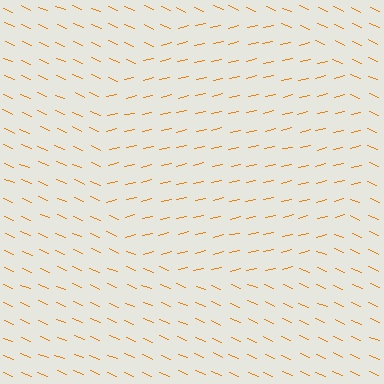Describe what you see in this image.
The image is filled with small orange line segments. A circle region in the image has lines oriented differently from the surrounding lines, creating a visible texture boundary.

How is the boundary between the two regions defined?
The boundary is defined purely by a change in line orientation (approximately 36 degrees difference). All lines are the same color and thickness.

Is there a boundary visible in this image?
Yes, there is a texture boundary formed by a change in line orientation.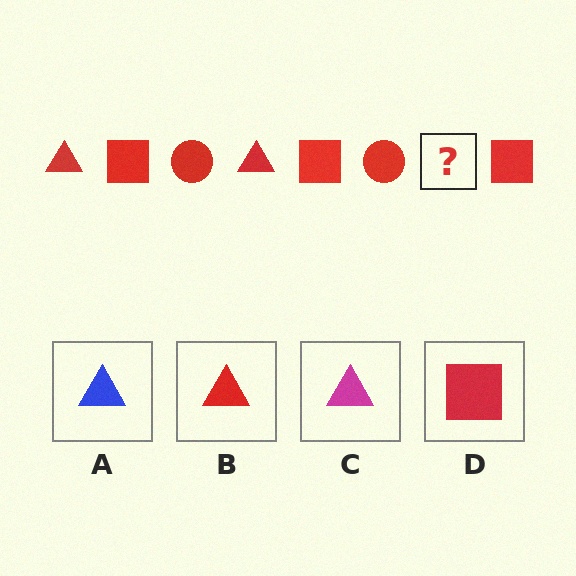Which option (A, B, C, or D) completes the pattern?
B.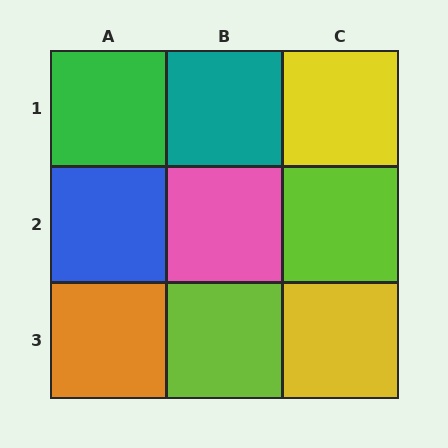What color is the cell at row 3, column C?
Yellow.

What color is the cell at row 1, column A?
Green.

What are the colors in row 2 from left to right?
Blue, pink, lime.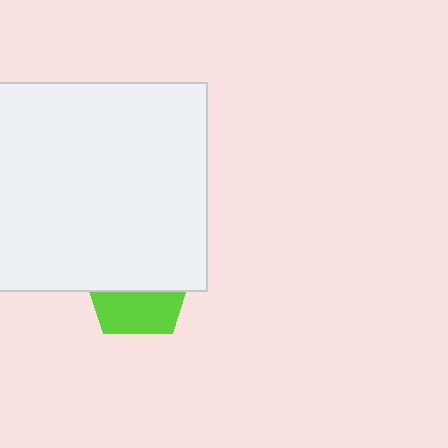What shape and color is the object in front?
The object in front is a white square.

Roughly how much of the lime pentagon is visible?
A small part of it is visible (roughly 42%).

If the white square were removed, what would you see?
You would see the complete lime pentagon.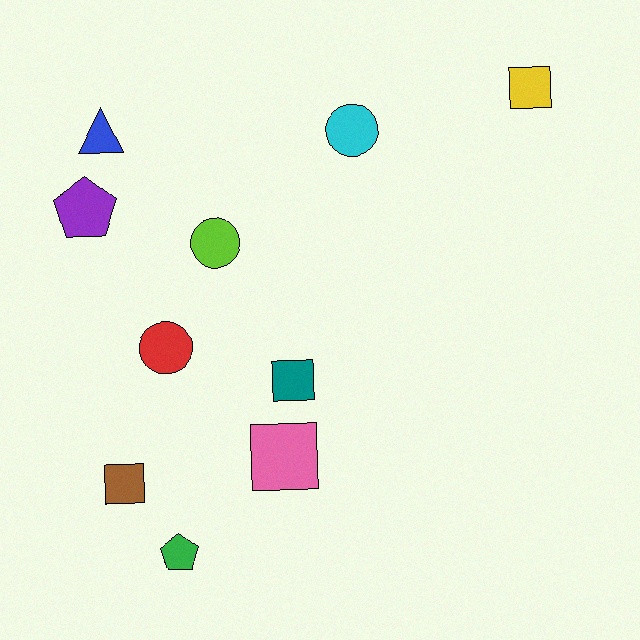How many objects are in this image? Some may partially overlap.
There are 10 objects.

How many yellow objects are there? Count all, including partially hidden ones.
There is 1 yellow object.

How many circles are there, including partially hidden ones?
There are 3 circles.